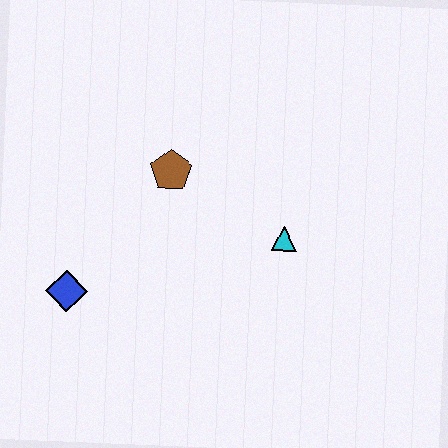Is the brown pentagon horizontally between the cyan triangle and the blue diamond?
Yes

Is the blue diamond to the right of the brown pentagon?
No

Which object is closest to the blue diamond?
The brown pentagon is closest to the blue diamond.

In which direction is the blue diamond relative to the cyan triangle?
The blue diamond is to the left of the cyan triangle.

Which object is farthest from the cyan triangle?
The blue diamond is farthest from the cyan triangle.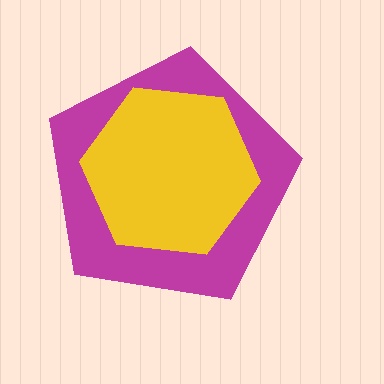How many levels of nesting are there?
2.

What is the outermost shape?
The magenta pentagon.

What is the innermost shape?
The yellow hexagon.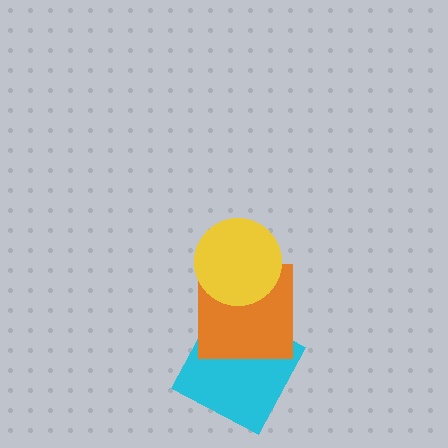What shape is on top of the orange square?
The yellow circle is on top of the orange square.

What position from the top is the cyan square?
The cyan square is 3rd from the top.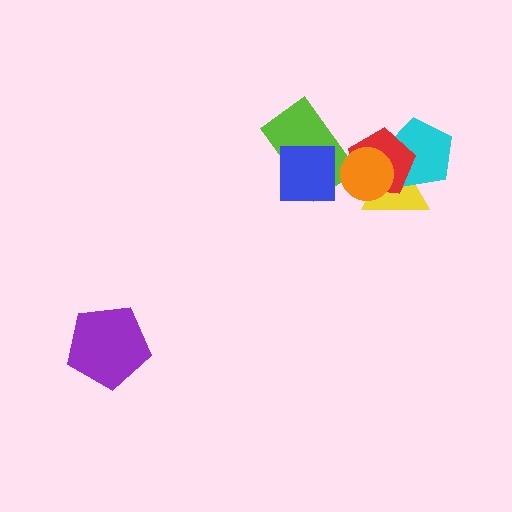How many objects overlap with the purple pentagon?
0 objects overlap with the purple pentagon.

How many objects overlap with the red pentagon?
3 objects overlap with the red pentagon.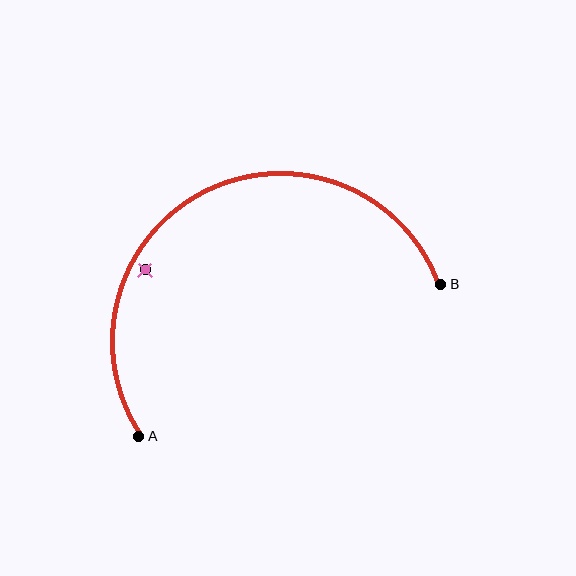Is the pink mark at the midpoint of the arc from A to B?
No — the pink mark does not lie on the arc at all. It sits slightly inside the curve.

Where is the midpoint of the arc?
The arc midpoint is the point on the curve farthest from the straight line joining A and B. It sits above that line.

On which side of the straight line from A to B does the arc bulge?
The arc bulges above the straight line connecting A and B.